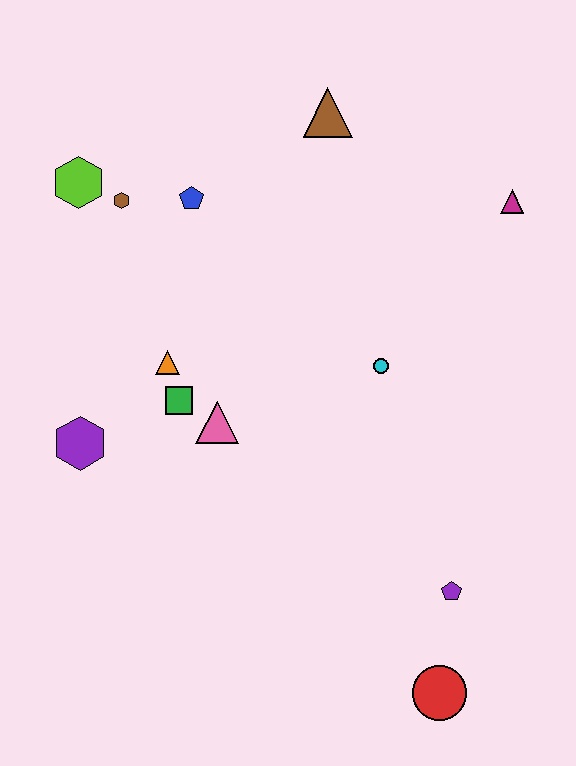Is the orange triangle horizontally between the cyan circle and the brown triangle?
No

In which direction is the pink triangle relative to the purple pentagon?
The pink triangle is to the left of the purple pentagon.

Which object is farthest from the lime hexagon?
The red circle is farthest from the lime hexagon.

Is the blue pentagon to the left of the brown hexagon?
No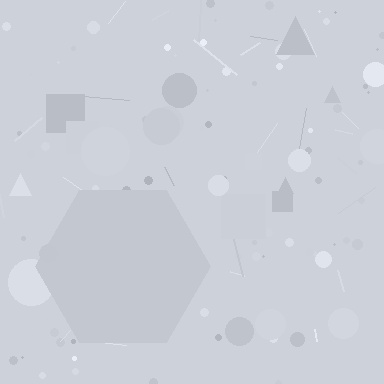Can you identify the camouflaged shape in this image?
The camouflaged shape is a hexagon.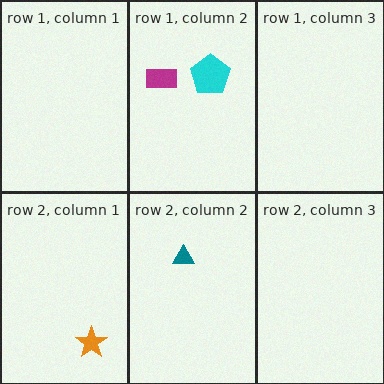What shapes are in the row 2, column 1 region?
The orange star.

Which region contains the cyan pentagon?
The row 1, column 2 region.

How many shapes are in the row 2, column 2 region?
1.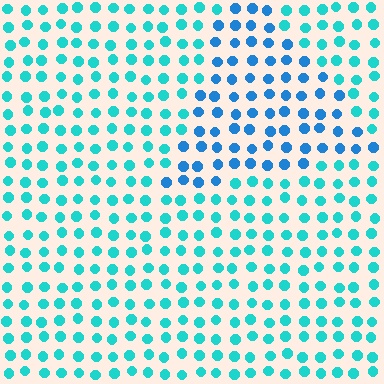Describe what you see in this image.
The image is filled with small cyan elements in a uniform arrangement. A triangle-shaped region is visible where the elements are tinted to a slightly different hue, forming a subtle color boundary.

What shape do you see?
I see a triangle.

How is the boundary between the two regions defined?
The boundary is defined purely by a slight shift in hue (about 31 degrees). Spacing, size, and orientation are identical on both sides.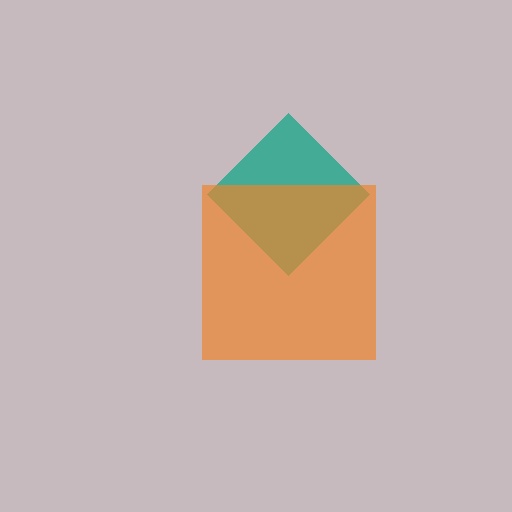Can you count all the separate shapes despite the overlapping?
Yes, there are 2 separate shapes.